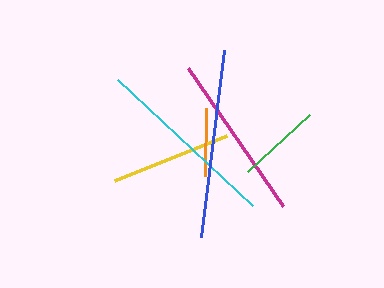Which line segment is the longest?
The blue line is the longest at approximately 188 pixels.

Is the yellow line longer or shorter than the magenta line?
The magenta line is longer than the yellow line.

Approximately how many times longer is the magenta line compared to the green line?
The magenta line is approximately 2.0 times the length of the green line.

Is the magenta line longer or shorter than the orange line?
The magenta line is longer than the orange line.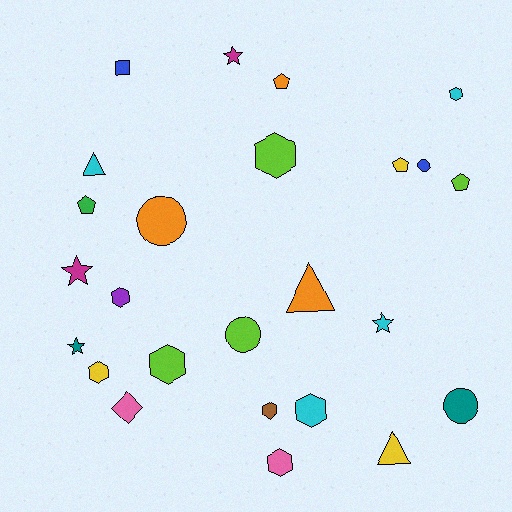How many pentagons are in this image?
There are 4 pentagons.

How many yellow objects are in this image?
There are 3 yellow objects.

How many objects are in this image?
There are 25 objects.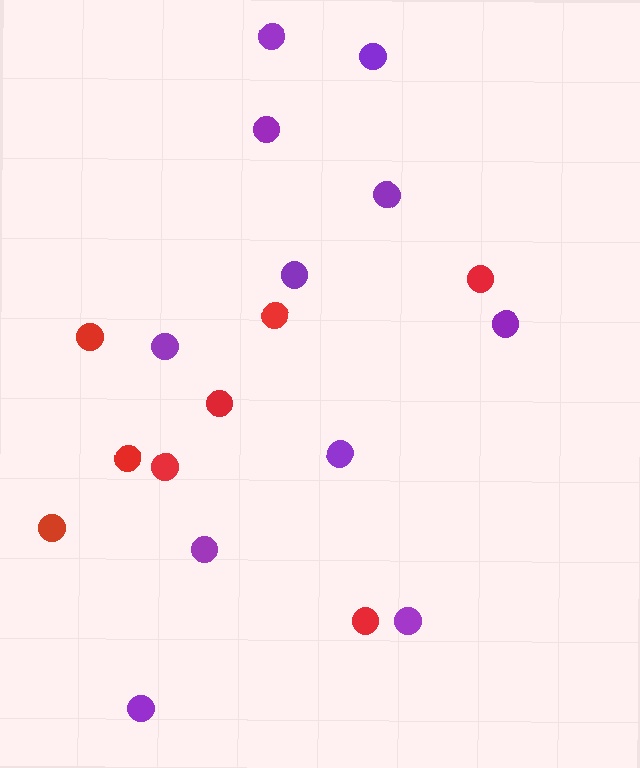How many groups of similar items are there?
There are 2 groups: one group of purple circles (11) and one group of red circles (8).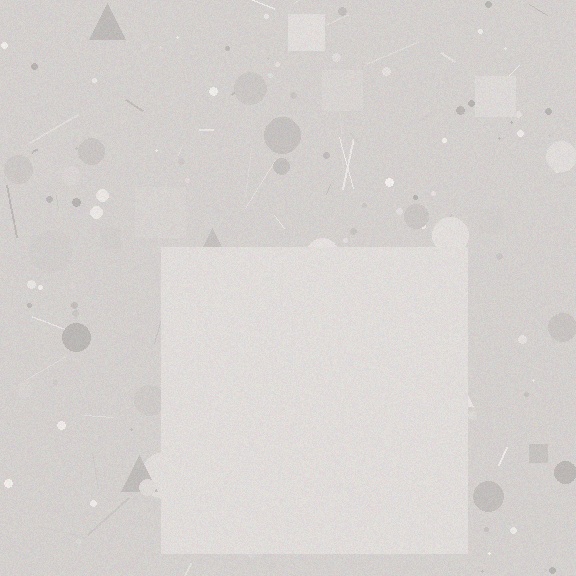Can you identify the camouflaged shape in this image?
The camouflaged shape is a square.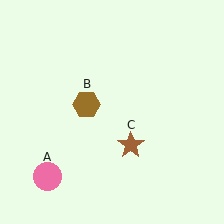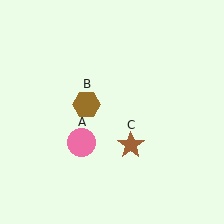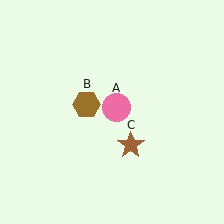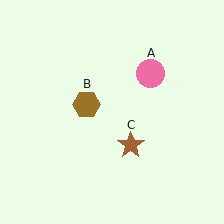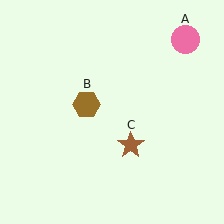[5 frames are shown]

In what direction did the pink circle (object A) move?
The pink circle (object A) moved up and to the right.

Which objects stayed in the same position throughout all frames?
Brown hexagon (object B) and brown star (object C) remained stationary.